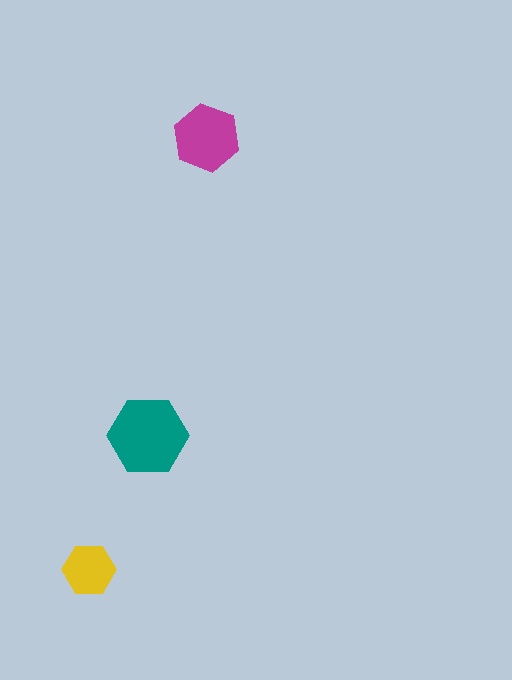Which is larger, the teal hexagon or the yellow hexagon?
The teal one.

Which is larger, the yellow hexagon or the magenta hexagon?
The magenta one.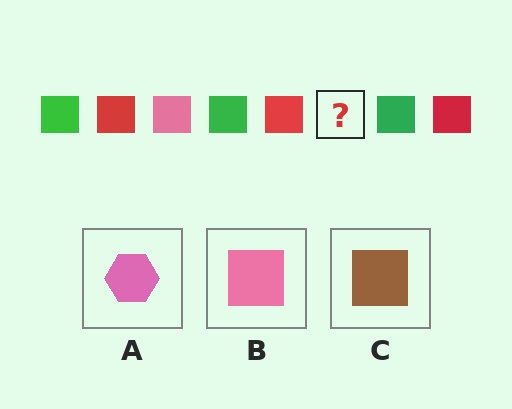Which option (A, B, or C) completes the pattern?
B.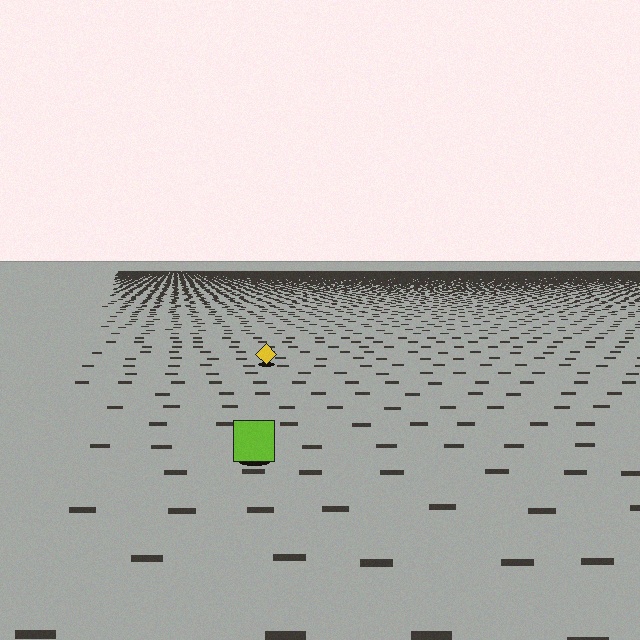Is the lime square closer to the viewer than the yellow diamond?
Yes. The lime square is closer — you can tell from the texture gradient: the ground texture is coarser near it.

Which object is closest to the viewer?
The lime square is closest. The texture marks near it are larger and more spread out.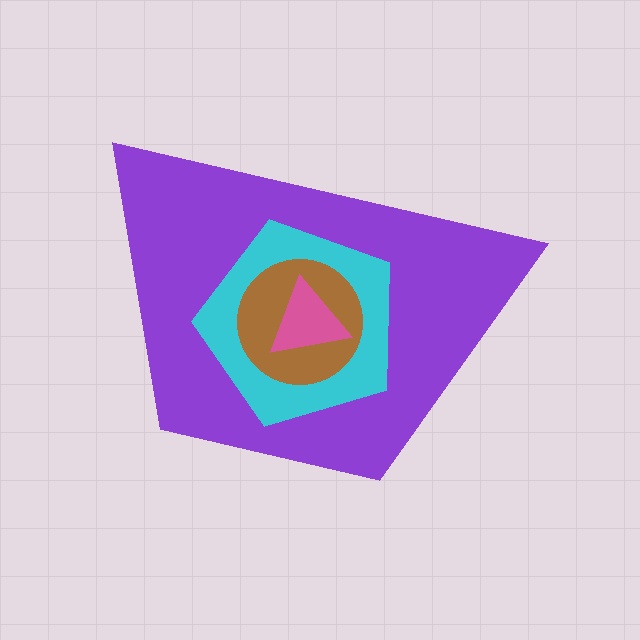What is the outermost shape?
The purple trapezoid.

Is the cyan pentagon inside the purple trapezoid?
Yes.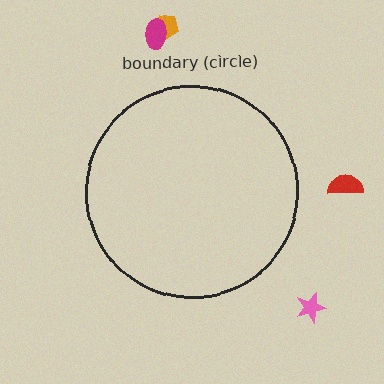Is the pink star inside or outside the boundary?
Outside.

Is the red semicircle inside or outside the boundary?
Outside.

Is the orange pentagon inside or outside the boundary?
Outside.